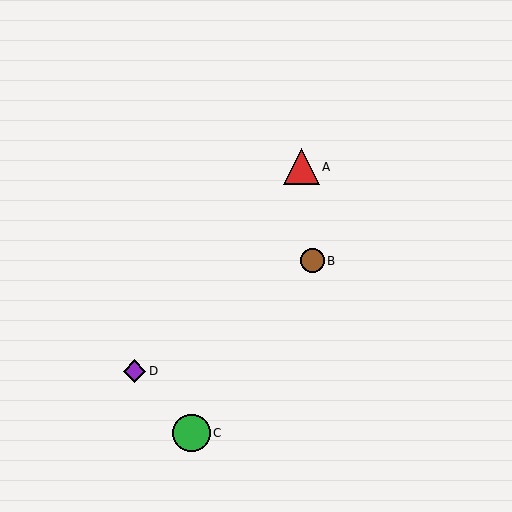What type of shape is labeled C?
Shape C is a green circle.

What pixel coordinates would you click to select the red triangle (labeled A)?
Click at (301, 167) to select the red triangle A.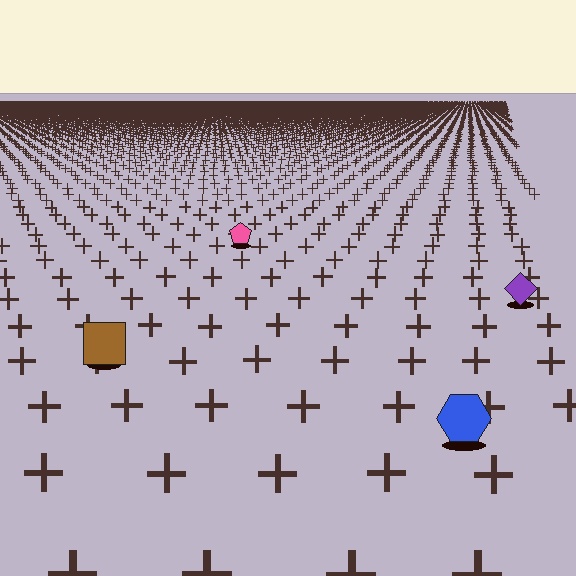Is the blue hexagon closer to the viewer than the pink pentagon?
Yes. The blue hexagon is closer — you can tell from the texture gradient: the ground texture is coarser near it.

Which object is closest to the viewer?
The blue hexagon is closest. The texture marks near it are larger and more spread out.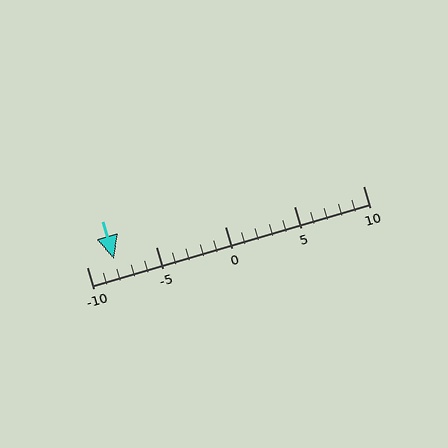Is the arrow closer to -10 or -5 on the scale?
The arrow is closer to -10.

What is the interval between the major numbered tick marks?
The major tick marks are spaced 5 units apart.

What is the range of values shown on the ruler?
The ruler shows values from -10 to 10.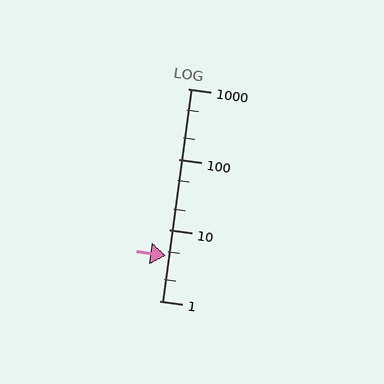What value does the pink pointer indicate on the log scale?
The pointer indicates approximately 4.3.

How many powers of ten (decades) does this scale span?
The scale spans 3 decades, from 1 to 1000.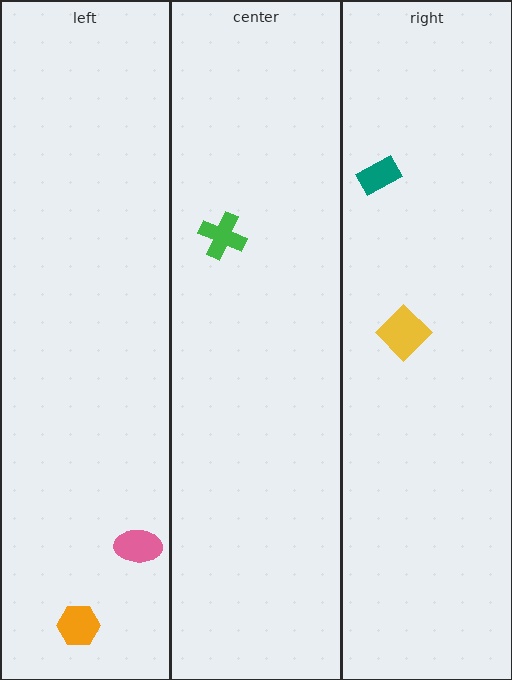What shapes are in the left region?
The orange hexagon, the pink ellipse.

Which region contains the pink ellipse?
The left region.